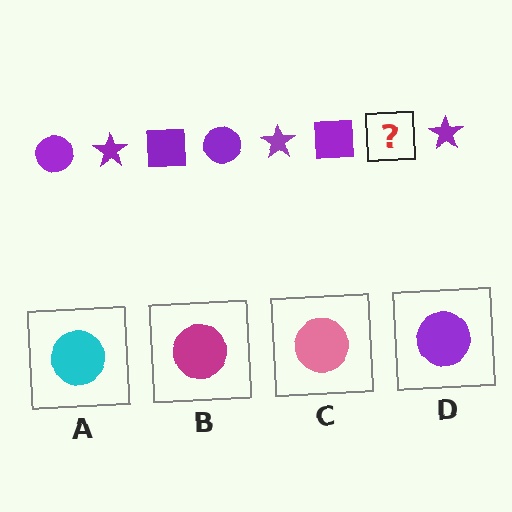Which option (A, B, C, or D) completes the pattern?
D.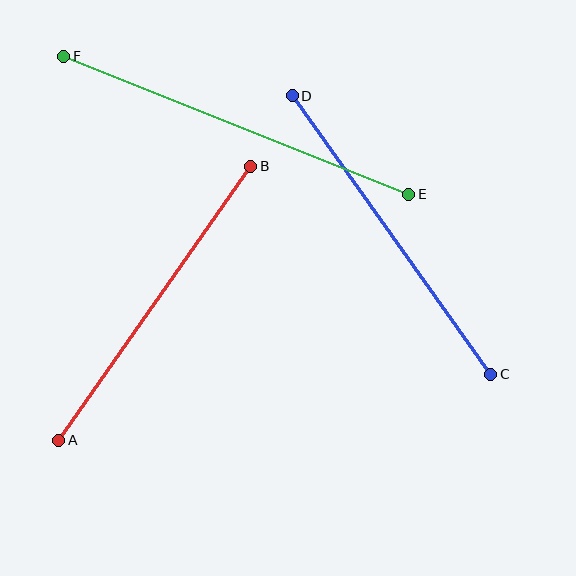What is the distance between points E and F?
The distance is approximately 372 pixels.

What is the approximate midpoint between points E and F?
The midpoint is at approximately (236, 125) pixels.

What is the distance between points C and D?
The distance is approximately 342 pixels.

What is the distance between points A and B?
The distance is approximately 334 pixels.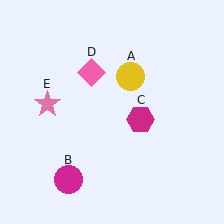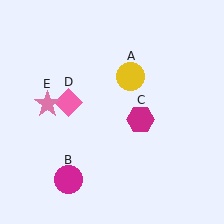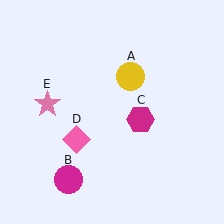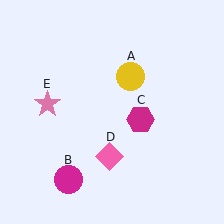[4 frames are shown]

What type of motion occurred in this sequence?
The pink diamond (object D) rotated counterclockwise around the center of the scene.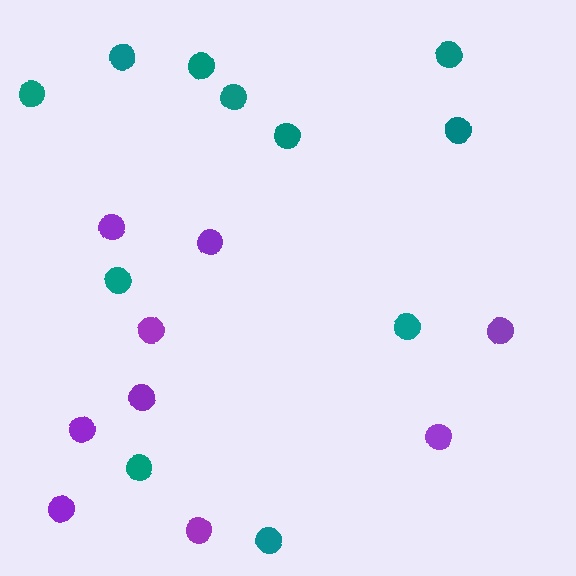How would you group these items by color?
There are 2 groups: one group of purple circles (9) and one group of teal circles (11).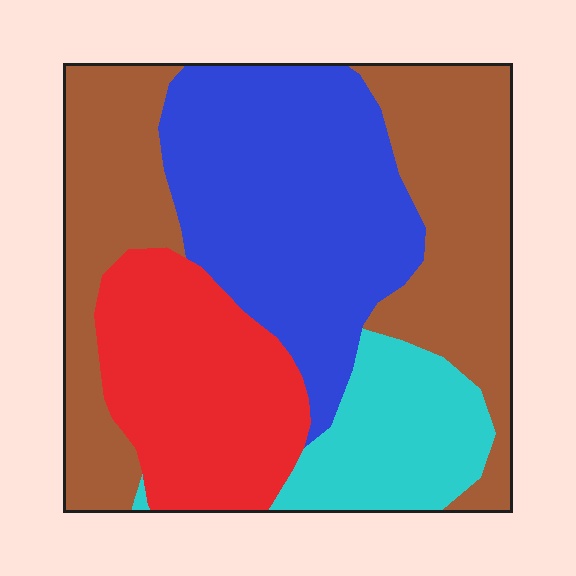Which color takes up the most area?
Brown, at roughly 35%.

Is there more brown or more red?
Brown.